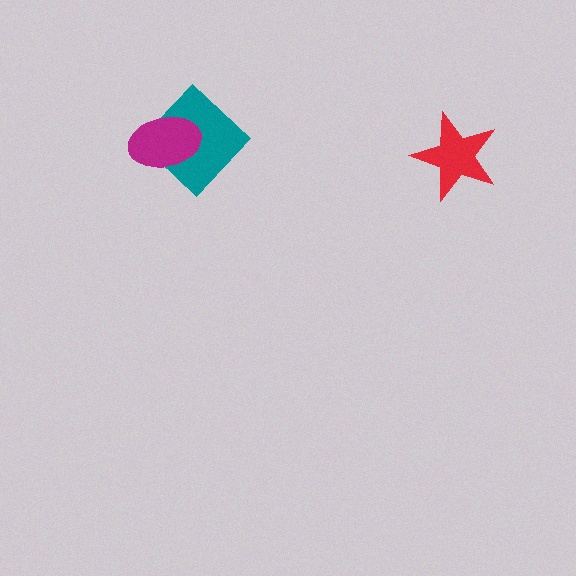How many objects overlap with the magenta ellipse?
1 object overlaps with the magenta ellipse.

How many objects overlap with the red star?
0 objects overlap with the red star.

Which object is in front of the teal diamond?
The magenta ellipse is in front of the teal diamond.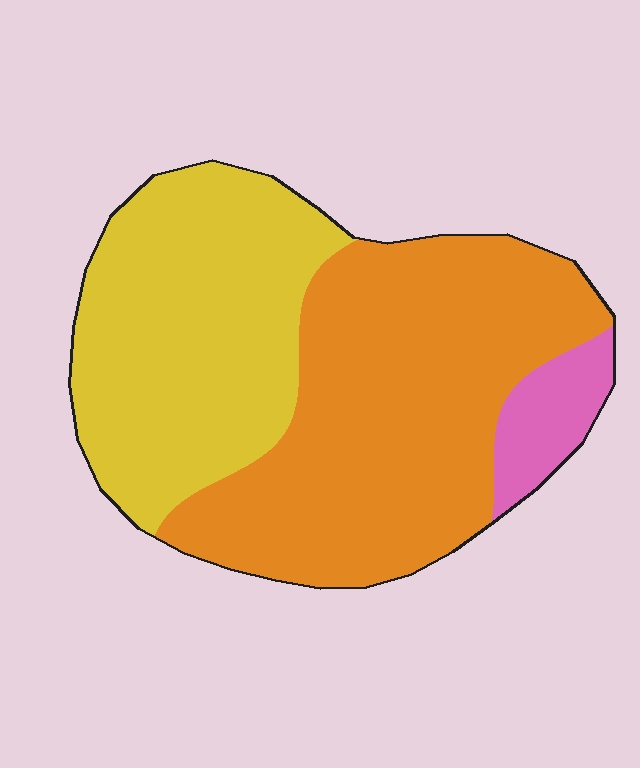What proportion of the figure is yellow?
Yellow takes up between a third and a half of the figure.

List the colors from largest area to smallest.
From largest to smallest: orange, yellow, pink.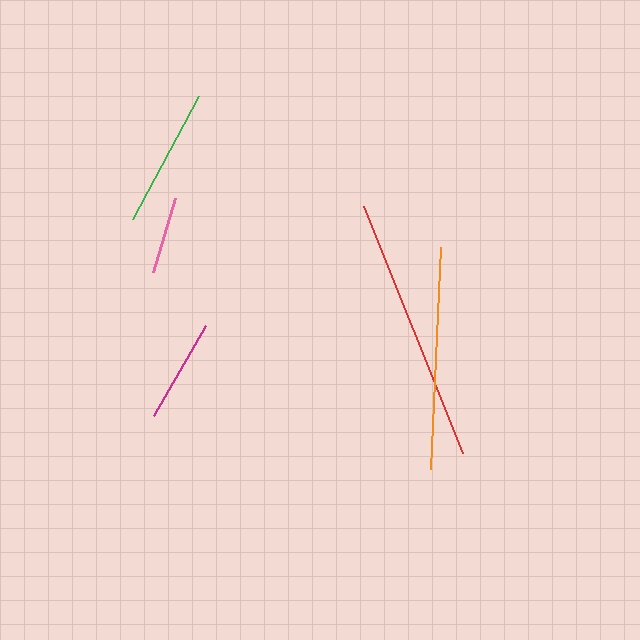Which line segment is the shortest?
The pink line is the shortest at approximately 77 pixels.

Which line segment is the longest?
The red line is the longest at approximately 266 pixels.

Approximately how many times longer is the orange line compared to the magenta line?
The orange line is approximately 2.1 times the length of the magenta line.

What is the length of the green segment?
The green segment is approximately 139 pixels long.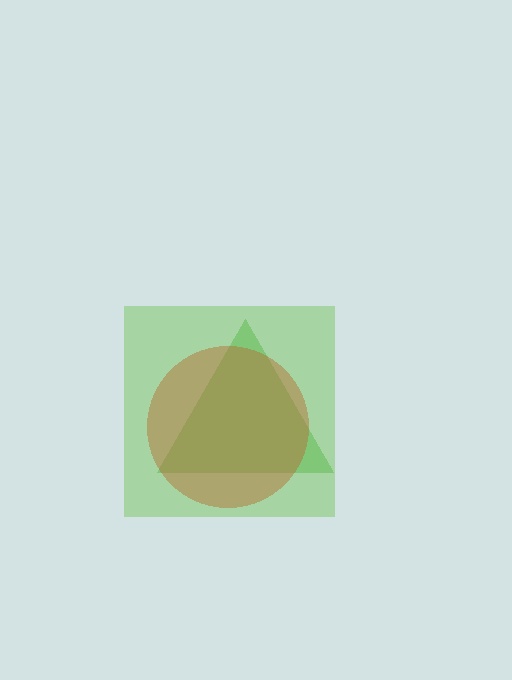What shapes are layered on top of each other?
The layered shapes are: a green triangle, a red circle, a lime square.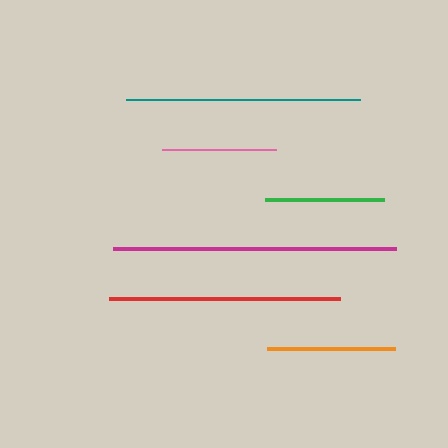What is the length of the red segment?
The red segment is approximately 231 pixels long.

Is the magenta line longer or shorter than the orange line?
The magenta line is longer than the orange line.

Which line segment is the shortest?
The pink line is the shortest at approximately 114 pixels.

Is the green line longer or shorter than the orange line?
The orange line is longer than the green line.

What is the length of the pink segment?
The pink segment is approximately 114 pixels long.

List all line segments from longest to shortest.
From longest to shortest: magenta, teal, red, orange, green, pink.